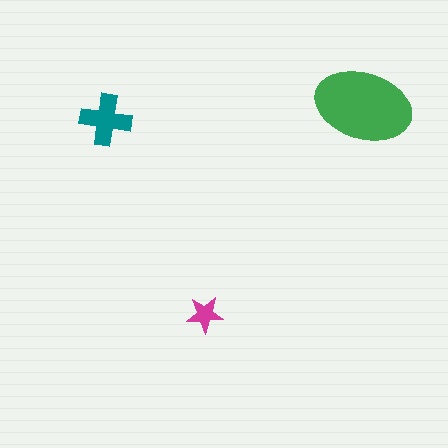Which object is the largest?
The green ellipse.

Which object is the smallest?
The magenta star.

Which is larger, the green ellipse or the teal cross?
The green ellipse.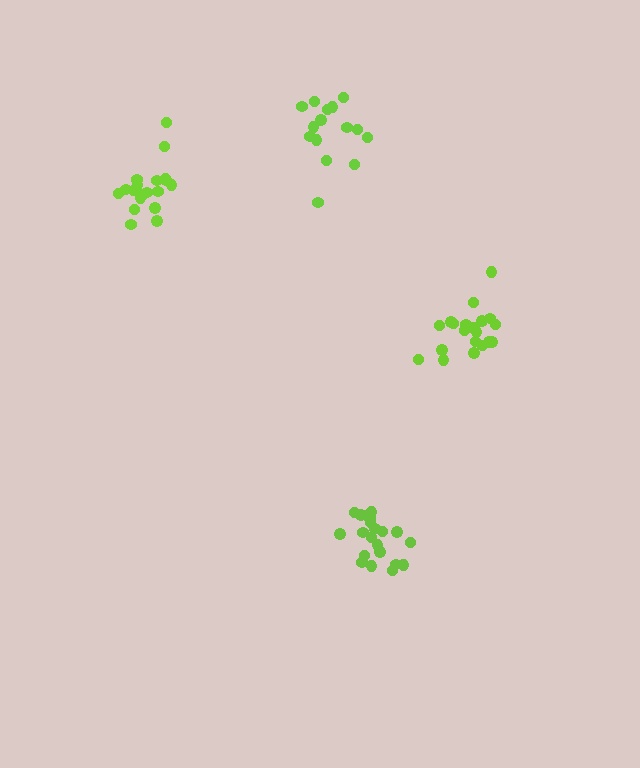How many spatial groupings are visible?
There are 4 spatial groupings.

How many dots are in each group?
Group 1: 21 dots, Group 2: 15 dots, Group 3: 19 dots, Group 4: 21 dots (76 total).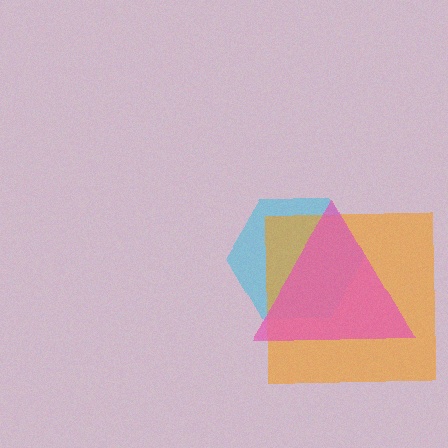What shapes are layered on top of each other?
The layered shapes are: a cyan hexagon, an orange square, a pink triangle.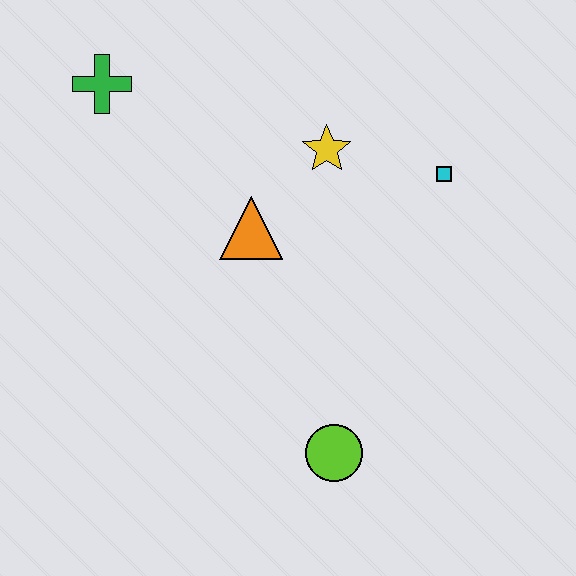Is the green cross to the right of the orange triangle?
No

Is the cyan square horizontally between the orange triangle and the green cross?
No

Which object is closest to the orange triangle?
The yellow star is closest to the orange triangle.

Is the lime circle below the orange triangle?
Yes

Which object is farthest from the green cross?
The lime circle is farthest from the green cross.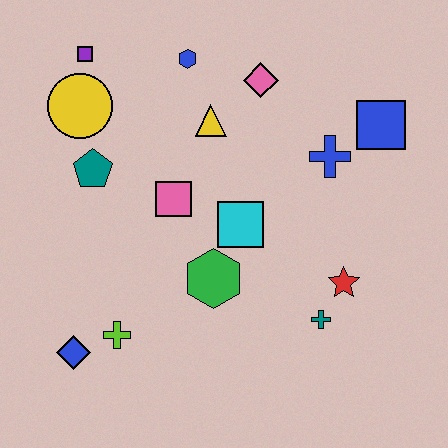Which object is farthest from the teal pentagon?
The blue square is farthest from the teal pentagon.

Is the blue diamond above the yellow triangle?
No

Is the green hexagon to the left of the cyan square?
Yes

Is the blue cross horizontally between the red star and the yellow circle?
Yes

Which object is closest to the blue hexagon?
The yellow triangle is closest to the blue hexagon.